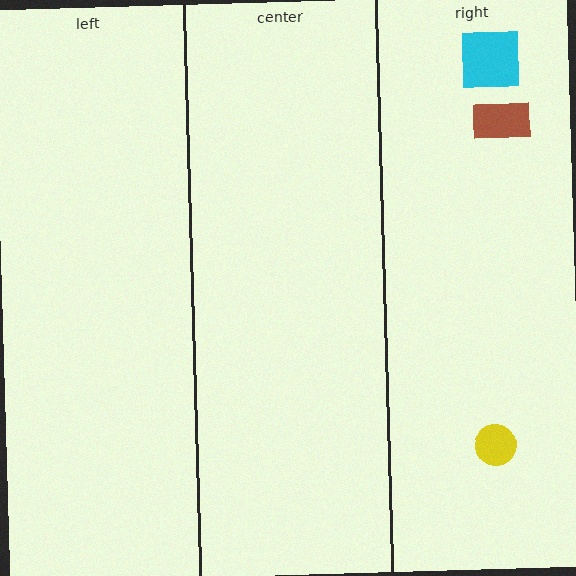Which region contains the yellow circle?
The right region.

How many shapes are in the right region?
3.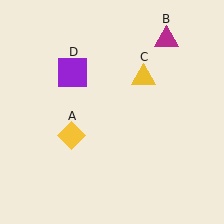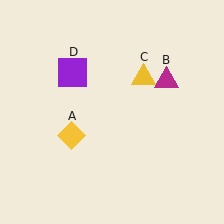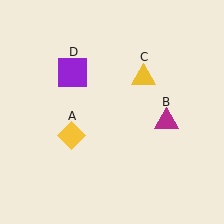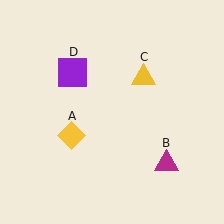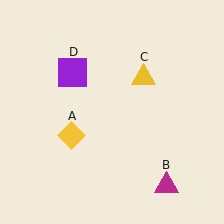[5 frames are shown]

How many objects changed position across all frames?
1 object changed position: magenta triangle (object B).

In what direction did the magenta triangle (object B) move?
The magenta triangle (object B) moved down.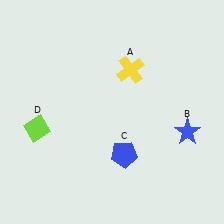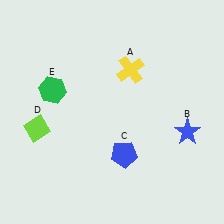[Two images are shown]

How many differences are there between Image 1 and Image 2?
There is 1 difference between the two images.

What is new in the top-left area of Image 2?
A green hexagon (E) was added in the top-left area of Image 2.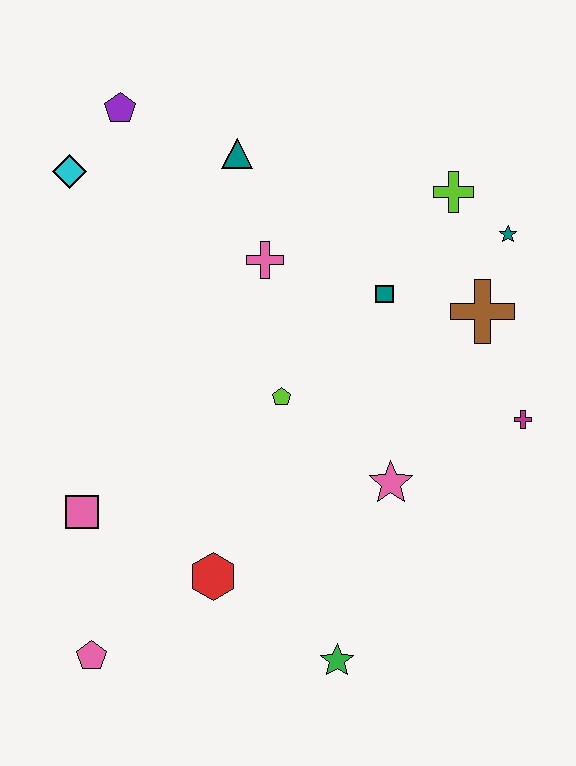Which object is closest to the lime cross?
The teal star is closest to the lime cross.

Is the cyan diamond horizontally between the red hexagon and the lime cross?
No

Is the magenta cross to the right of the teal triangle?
Yes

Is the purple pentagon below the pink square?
No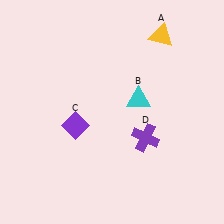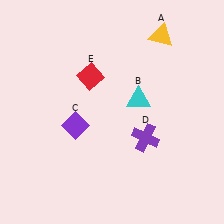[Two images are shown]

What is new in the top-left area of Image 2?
A red diamond (E) was added in the top-left area of Image 2.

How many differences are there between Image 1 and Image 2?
There is 1 difference between the two images.